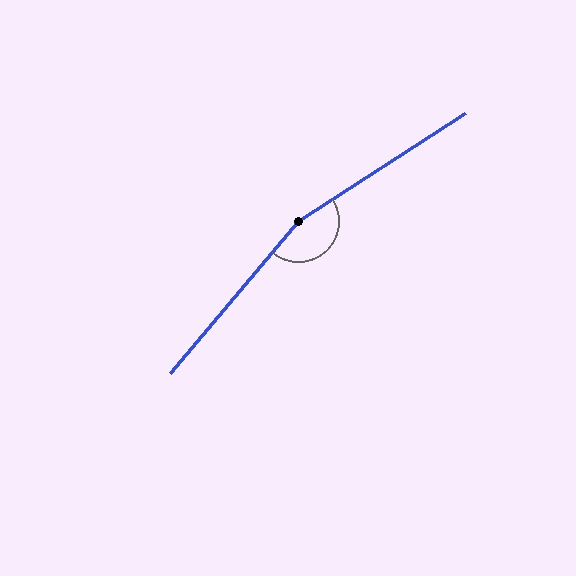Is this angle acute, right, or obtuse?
It is obtuse.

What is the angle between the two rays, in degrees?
Approximately 163 degrees.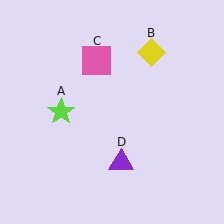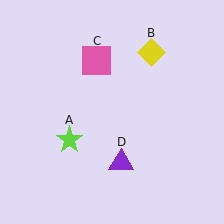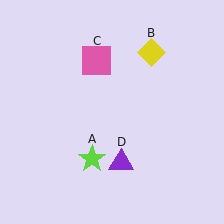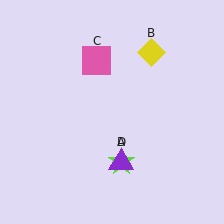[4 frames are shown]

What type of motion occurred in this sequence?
The lime star (object A) rotated counterclockwise around the center of the scene.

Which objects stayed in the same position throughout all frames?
Yellow diamond (object B) and pink square (object C) and purple triangle (object D) remained stationary.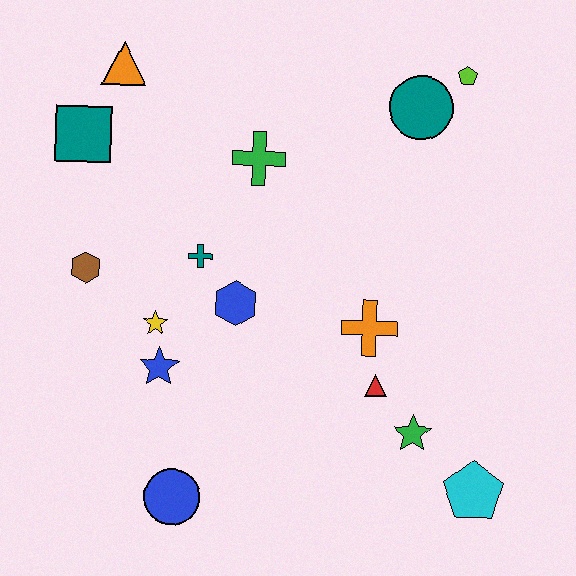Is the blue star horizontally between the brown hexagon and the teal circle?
Yes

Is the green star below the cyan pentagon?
No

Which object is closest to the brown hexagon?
The yellow star is closest to the brown hexagon.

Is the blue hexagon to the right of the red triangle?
No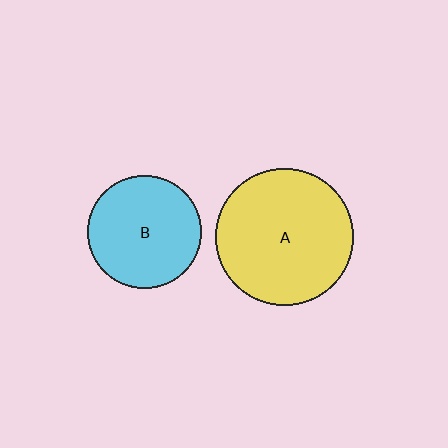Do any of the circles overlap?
No, none of the circles overlap.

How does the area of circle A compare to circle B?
Approximately 1.5 times.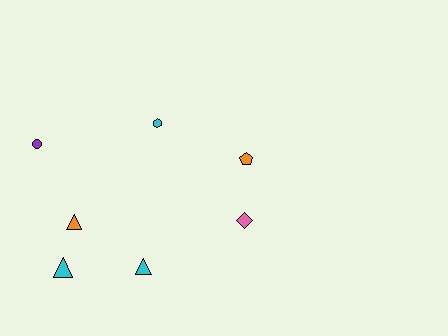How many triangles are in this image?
There are 3 triangles.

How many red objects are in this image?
There are no red objects.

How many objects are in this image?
There are 7 objects.